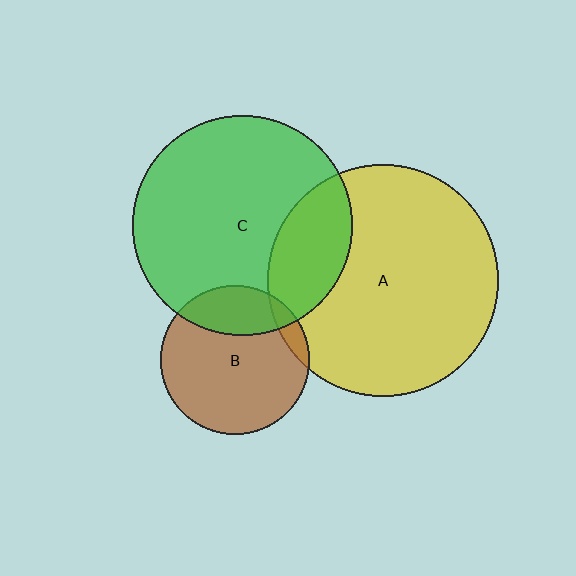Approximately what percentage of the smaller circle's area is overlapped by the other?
Approximately 25%.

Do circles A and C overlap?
Yes.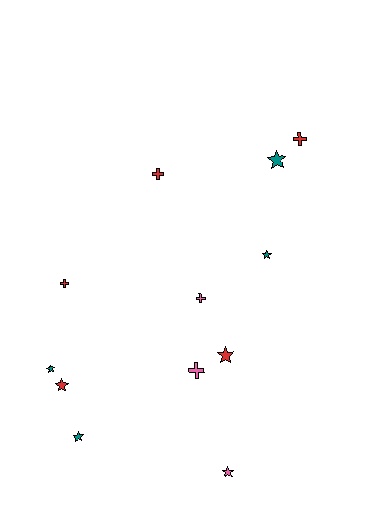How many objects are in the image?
There are 12 objects.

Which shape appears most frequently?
Star, with 7 objects.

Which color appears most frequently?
Red, with 5 objects.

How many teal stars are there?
There are 4 teal stars.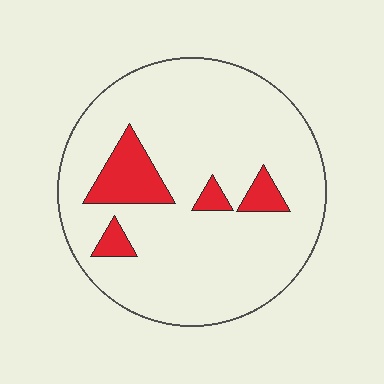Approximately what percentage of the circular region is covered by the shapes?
Approximately 10%.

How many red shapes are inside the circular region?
4.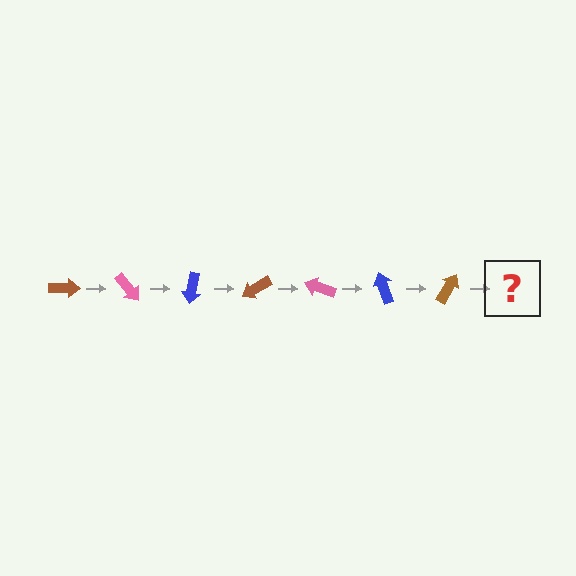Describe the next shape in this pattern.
It should be a pink arrow, rotated 350 degrees from the start.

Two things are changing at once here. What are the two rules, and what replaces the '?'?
The two rules are that it rotates 50 degrees each step and the color cycles through brown, pink, and blue. The '?' should be a pink arrow, rotated 350 degrees from the start.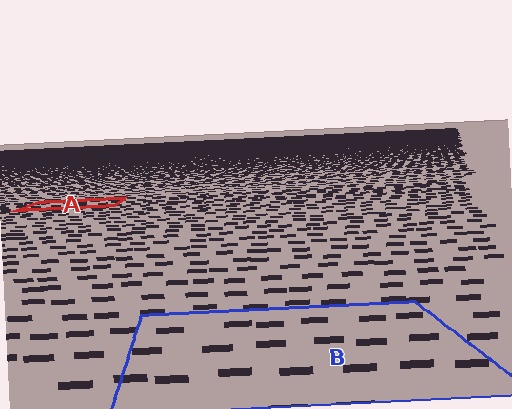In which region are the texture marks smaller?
The texture marks are smaller in region A, because it is farther away.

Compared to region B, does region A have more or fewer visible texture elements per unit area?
Region A has more texture elements per unit area — they are packed more densely because it is farther away.